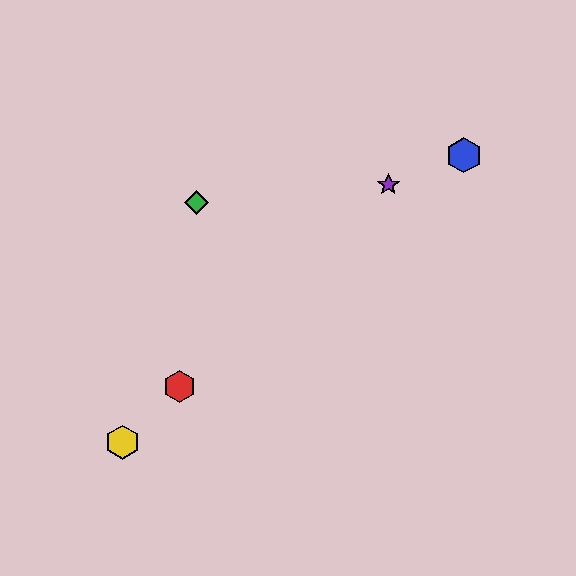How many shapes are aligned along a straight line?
3 shapes (the red hexagon, the yellow hexagon, the purple star) are aligned along a straight line.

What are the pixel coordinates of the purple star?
The purple star is at (388, 185).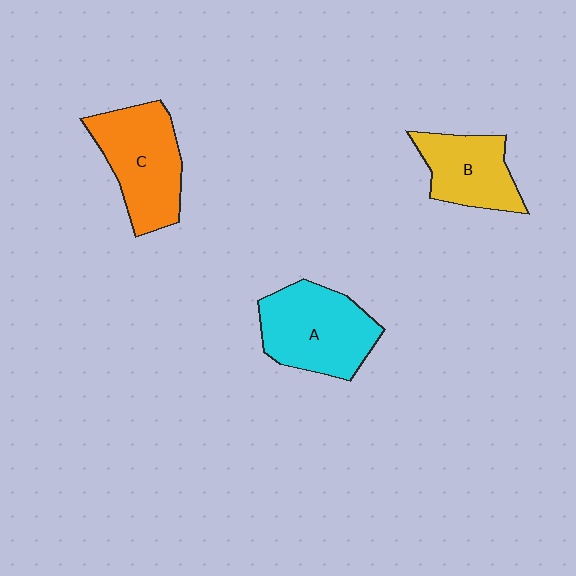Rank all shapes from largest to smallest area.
From largest to smallest: A (cyan), C (orange), B (yellow).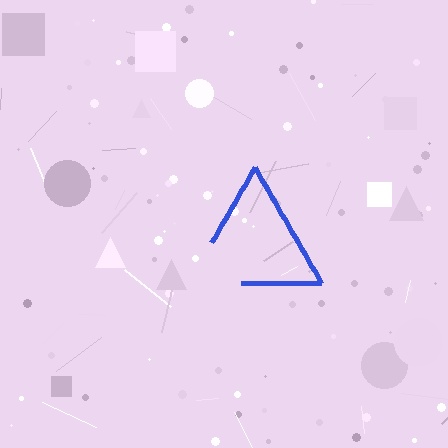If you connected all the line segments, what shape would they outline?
They would outline a triangle.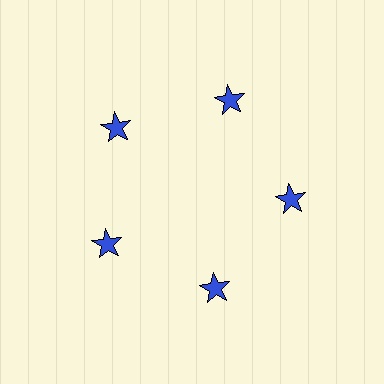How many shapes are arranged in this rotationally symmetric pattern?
There are 5 shapes, arranged in 5 groups of 1.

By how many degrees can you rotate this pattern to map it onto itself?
The pattern maps onto itself every 72 degrees of rotation.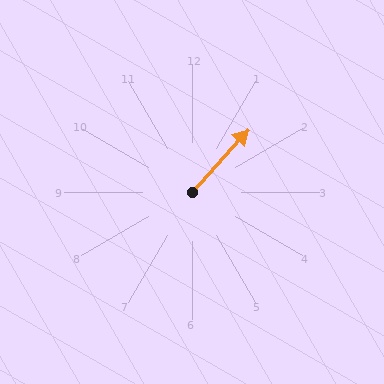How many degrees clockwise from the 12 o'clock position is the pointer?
Approximately 42 degrees.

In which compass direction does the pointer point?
Northeast.